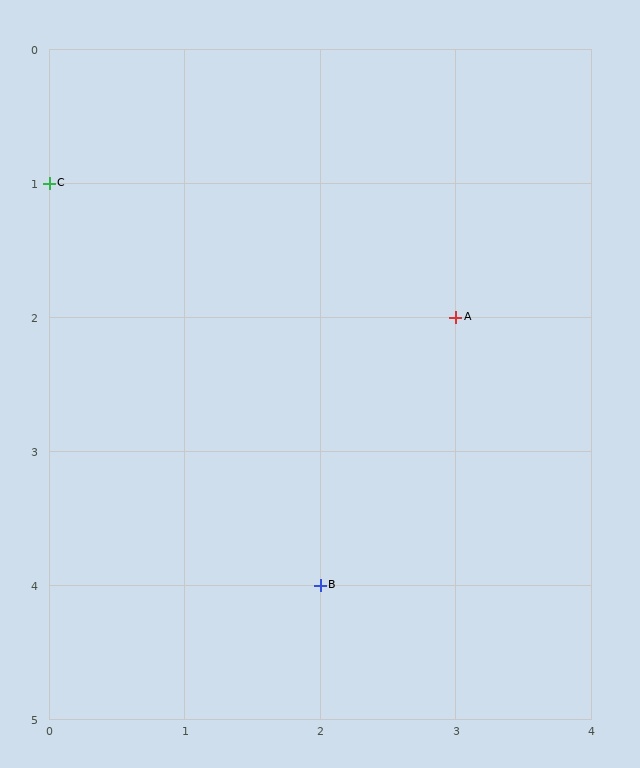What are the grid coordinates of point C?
Point C is at grid coordinates (0, 1).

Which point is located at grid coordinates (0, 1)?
Point C is at (0, 1).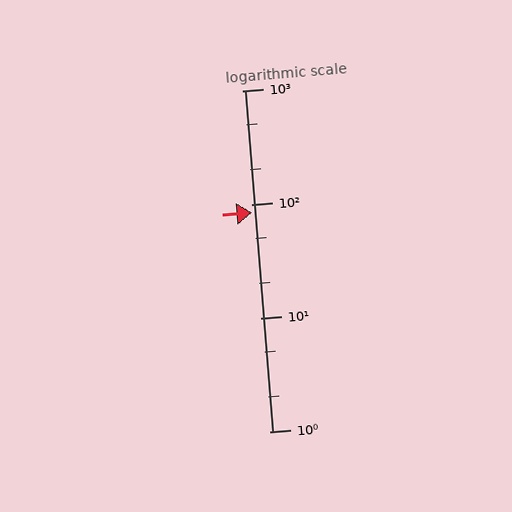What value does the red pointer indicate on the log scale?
The pointer indicates approximately 85.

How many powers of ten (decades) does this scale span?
The scale spans 3 decades, from 1 to 1000.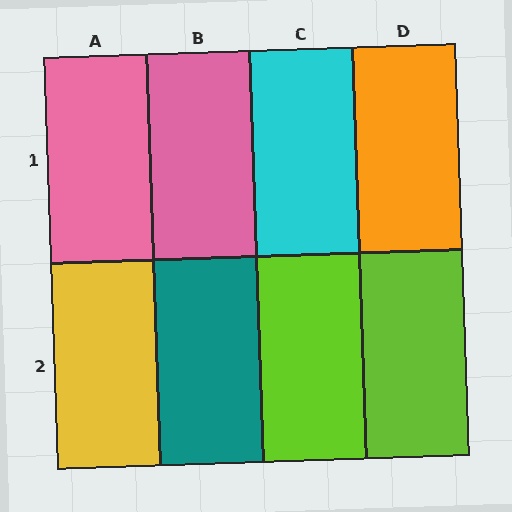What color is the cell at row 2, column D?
Lime.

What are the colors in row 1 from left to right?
Pink, pink, cyan, orange.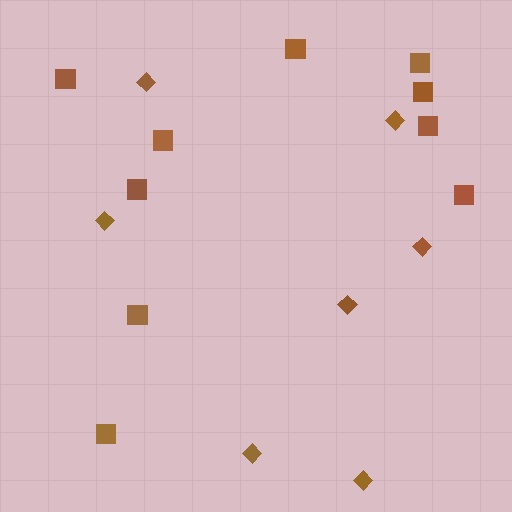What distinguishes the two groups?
There are 2 groups: one group of squares (10) and one group of diamonds (7).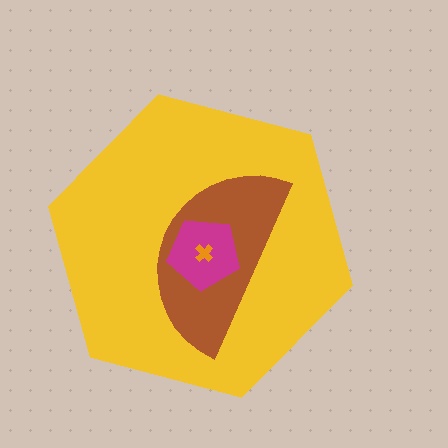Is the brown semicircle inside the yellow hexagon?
Yes.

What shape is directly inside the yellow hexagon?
The brown semicircle.